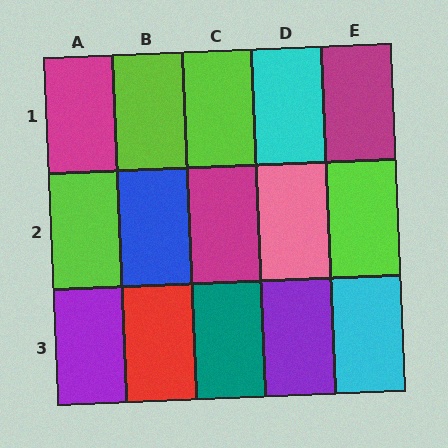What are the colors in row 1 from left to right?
Magenta, lime, lime, cyan, magenta.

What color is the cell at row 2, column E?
Lime.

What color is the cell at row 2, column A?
Lime.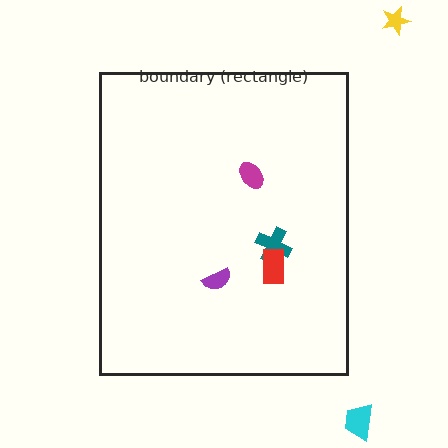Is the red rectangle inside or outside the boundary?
Inside.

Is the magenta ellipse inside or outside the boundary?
Inside.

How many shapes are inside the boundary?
4 inside, 2 outside.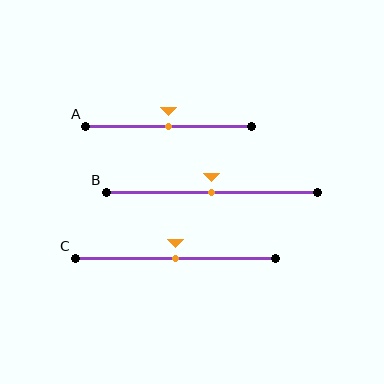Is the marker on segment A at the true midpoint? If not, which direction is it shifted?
Yes, the marker on segment A is at the true midpoint.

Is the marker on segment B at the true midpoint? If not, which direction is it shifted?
Yes, the marker on segment B is at the true midpoint.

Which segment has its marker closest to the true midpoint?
Segment A has its marker closest to the true midpoint.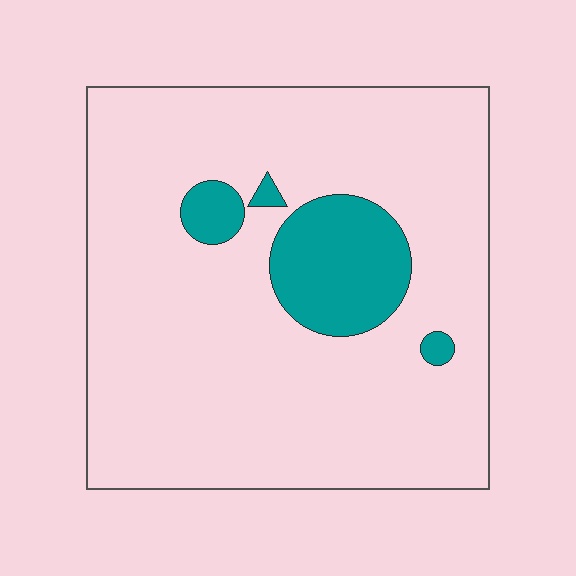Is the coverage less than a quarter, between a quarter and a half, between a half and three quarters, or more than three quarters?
Less than a quarter.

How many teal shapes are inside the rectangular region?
4.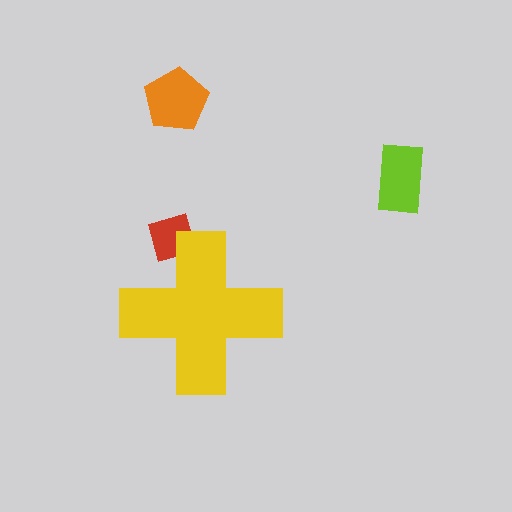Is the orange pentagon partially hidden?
No, the orange pentagon is fully visible.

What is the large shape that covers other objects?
A yellow cross.